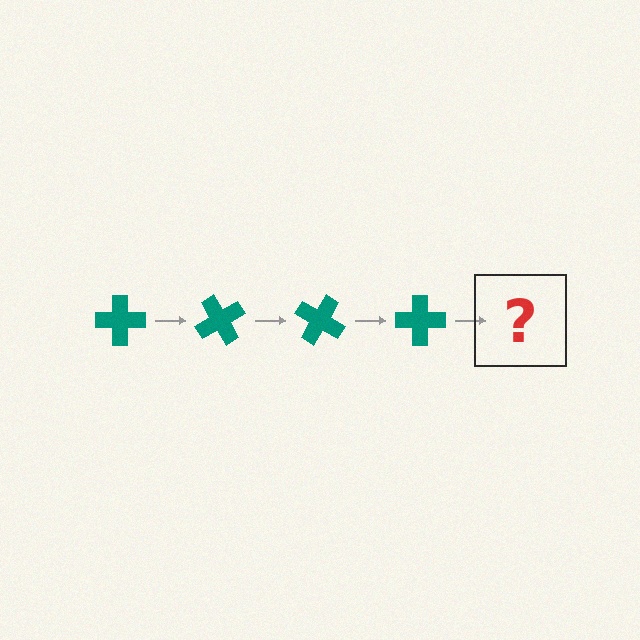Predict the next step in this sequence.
The next step is a teal cross rotated 240 degrees.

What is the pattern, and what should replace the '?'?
The pattern is that the cross rotates 60 degrees each step. The '?' should be a teal cross rotated 240 degrees.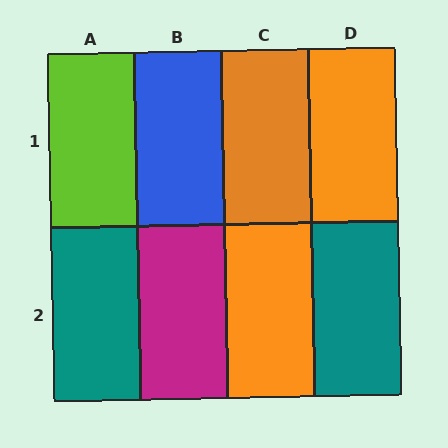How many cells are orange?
3 cells are orange.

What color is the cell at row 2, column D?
Teal.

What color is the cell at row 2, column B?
Magenta.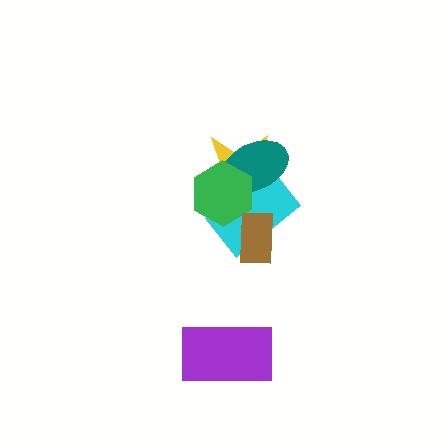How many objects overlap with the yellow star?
4 objects overlap with the yellow star.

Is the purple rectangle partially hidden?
No, no other shape covers it.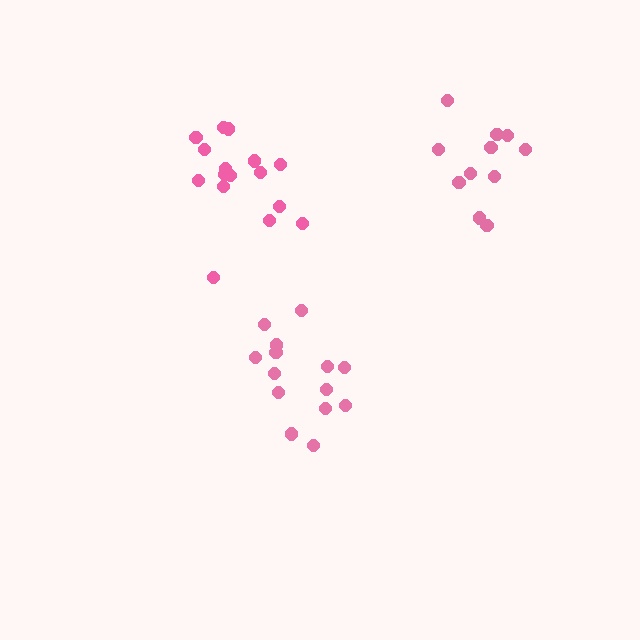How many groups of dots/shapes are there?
There are 3 groups.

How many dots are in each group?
Group 1: 11 dots, Group 2: 14 dots, Group 3: 16 dots (41 total).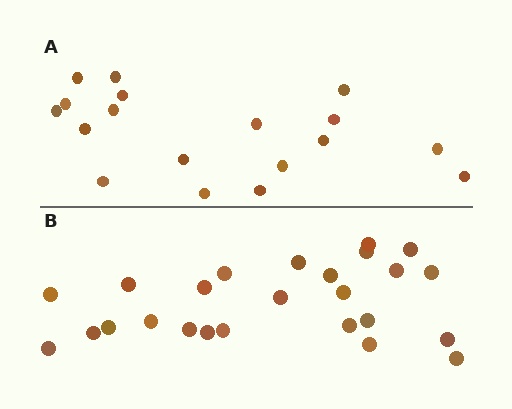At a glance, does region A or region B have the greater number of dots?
Region B (the bottom region) has more dots.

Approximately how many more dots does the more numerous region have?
Region B has roughly 8 or so more dots than region A.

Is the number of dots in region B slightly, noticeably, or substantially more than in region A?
Region B has noticeably more, but not dramatically so. The ratio is roughly 1.4 to 1.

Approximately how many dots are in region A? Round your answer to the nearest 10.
About 20 dots. (The exact count is 18, which rounds to 20.)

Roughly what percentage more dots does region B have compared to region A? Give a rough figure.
About 40% more.